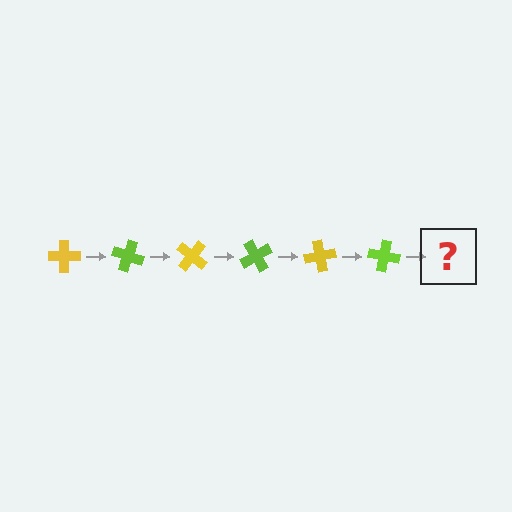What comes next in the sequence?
The next element should be a yellow cross, rotated 120 degrees from the start.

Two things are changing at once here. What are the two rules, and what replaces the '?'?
The two rules are that it rotates 20 degrees each step and the color cycles through yellow and lime. The '?' should be a yellow cross, rotated 120 degrees from the start.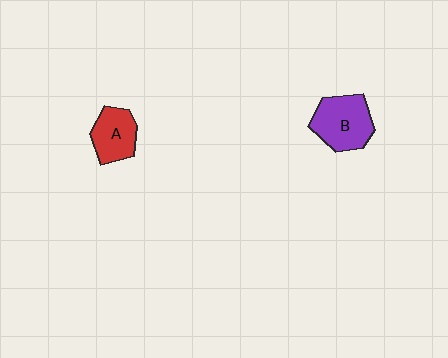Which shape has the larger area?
Shape B (purple).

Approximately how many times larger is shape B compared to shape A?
Approximately 1.4 times.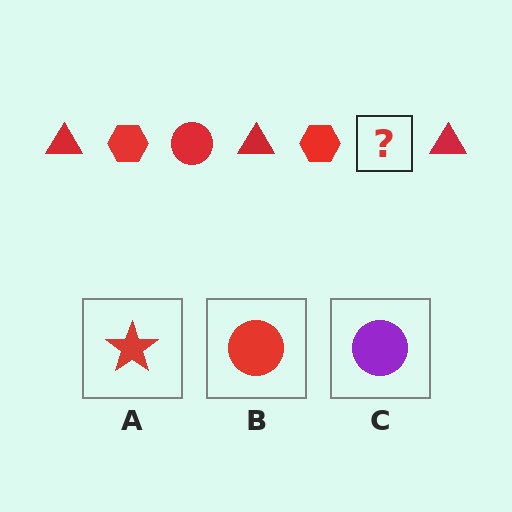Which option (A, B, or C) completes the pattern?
B.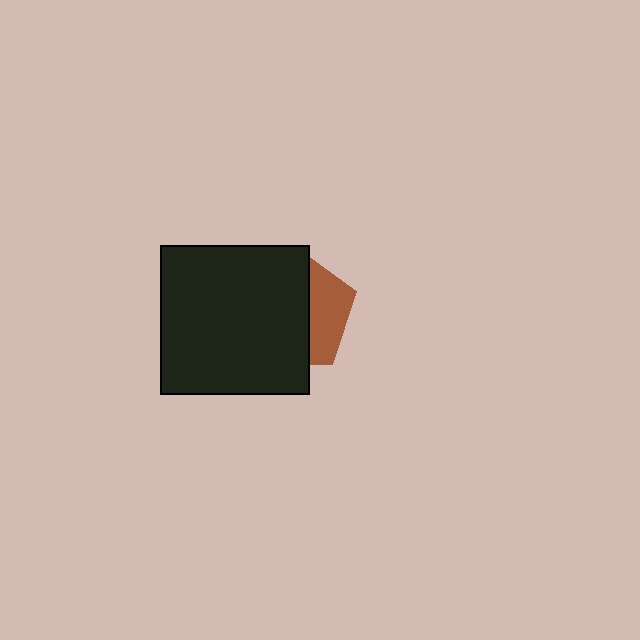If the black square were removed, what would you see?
You would see the complete brown pentagon.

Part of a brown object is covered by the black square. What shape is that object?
It is a pentagon.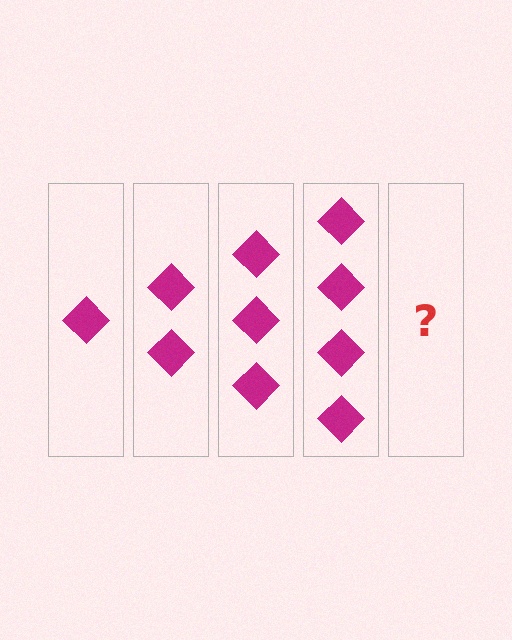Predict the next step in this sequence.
The next step is 5 diamonds.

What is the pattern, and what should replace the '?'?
The pattern is that each step adds one more diamond. The '?' should be 5 diamonds.